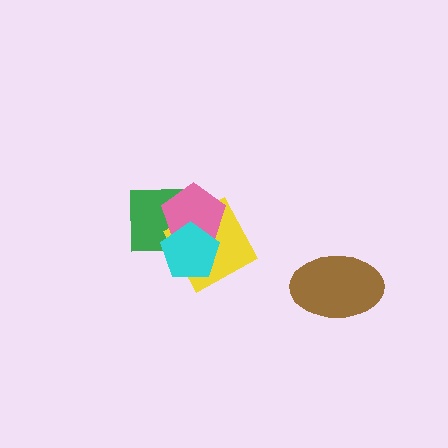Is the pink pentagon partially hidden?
Yes, it is partially covered by another shape.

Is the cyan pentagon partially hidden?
No, no other shape covers it.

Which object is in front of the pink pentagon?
The cyan pentagon is in front of the pink pentagon.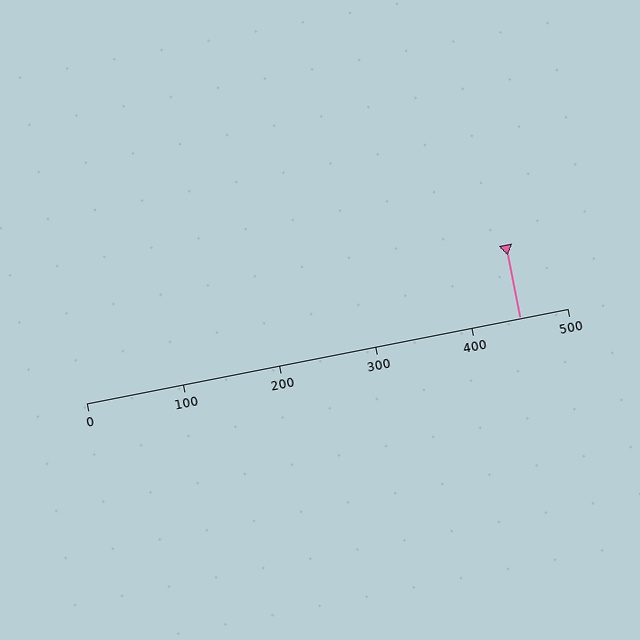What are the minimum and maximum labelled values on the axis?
The axis runs from 0 to 500.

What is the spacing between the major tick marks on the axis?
The major ticks are spaced 100 apart.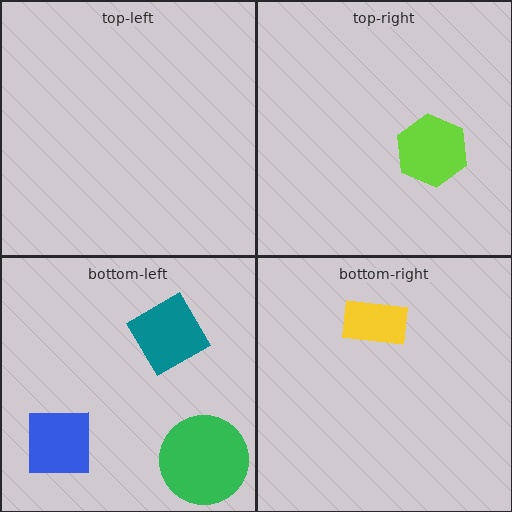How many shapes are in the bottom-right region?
1.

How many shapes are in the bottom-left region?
3.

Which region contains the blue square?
The bottom-left region.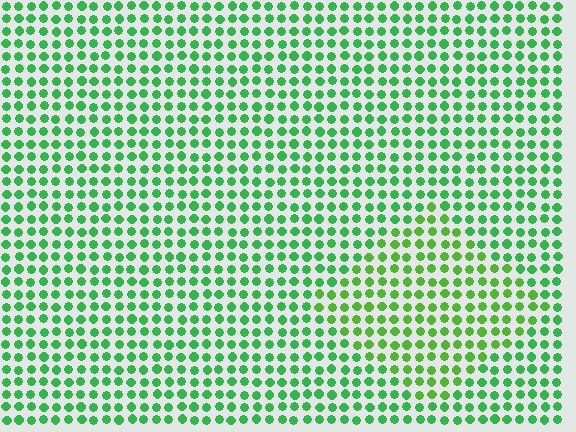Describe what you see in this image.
The image is filled with small green elements in a uniform arrangement. A diamond-shaped region is visible where the elements are tinted to a slightly different hue, forming a subtle color boundary.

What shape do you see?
I see a diamond.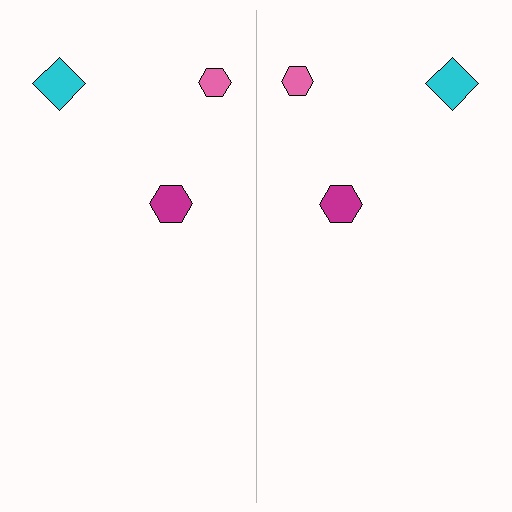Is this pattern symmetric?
Yes, this pattern has bilateral (reflection) symmetry.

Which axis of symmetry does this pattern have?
The pattern has a vertical axis of symmetry running through the center of the image.